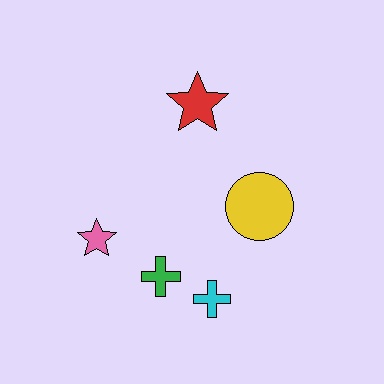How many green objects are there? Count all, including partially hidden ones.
There is 1 green object.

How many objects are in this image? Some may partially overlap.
There are 5 objects.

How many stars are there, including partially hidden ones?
There are 2 stars.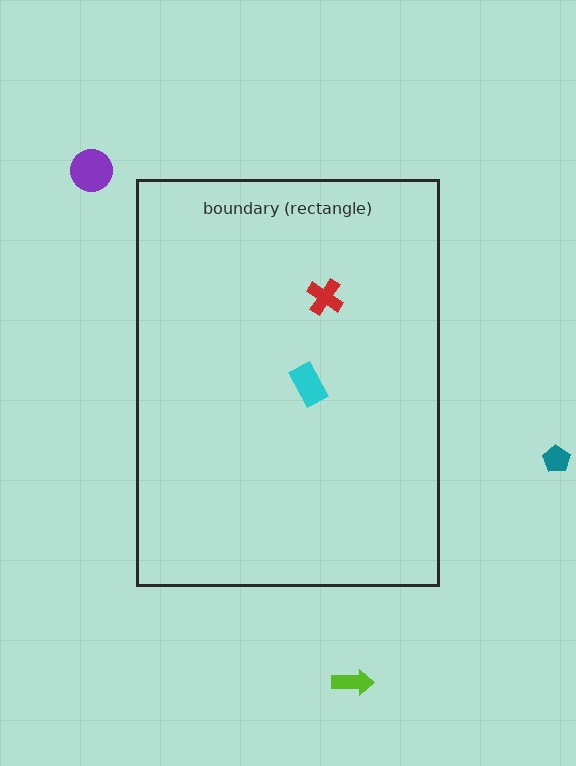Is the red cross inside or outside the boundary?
Inside.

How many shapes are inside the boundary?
2 inside, 3 outside.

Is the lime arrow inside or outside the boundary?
Outside.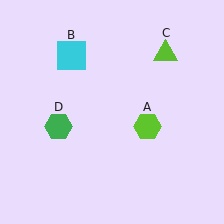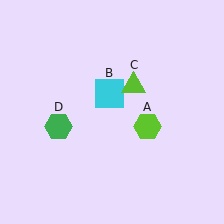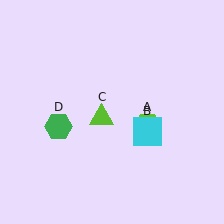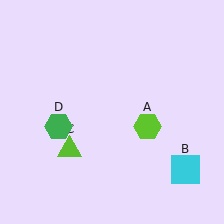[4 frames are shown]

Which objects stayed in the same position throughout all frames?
Lime hexagon (object A) and green hexagon (object D) remained stationary.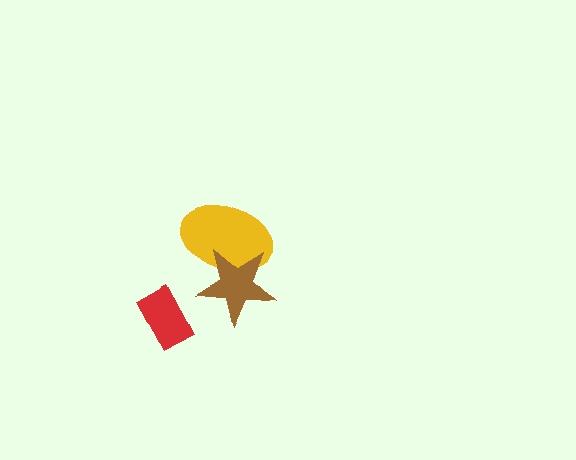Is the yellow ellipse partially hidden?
Yes, it is partially covered by another shape.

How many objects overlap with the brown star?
1 object overlaps with the brown star.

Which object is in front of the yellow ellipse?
The brown star is in front of the yellow ellipse.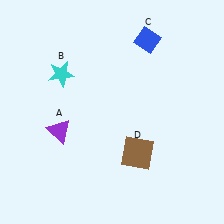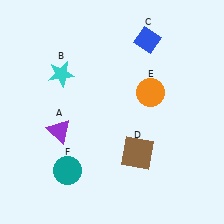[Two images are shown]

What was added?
An orange circle (E), a teal circle (F) were added in Image 2.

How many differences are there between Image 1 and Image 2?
There are 2 differences between the two images.